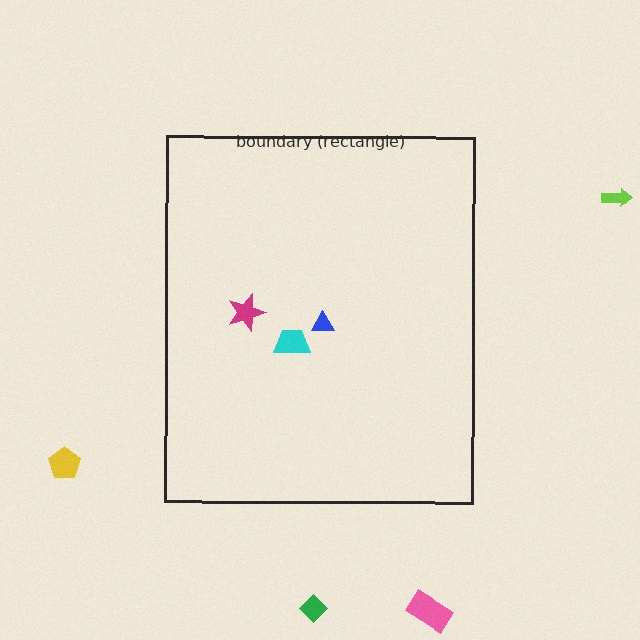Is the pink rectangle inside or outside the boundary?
Outside.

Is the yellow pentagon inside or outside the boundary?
Outside.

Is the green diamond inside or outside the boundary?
Outside.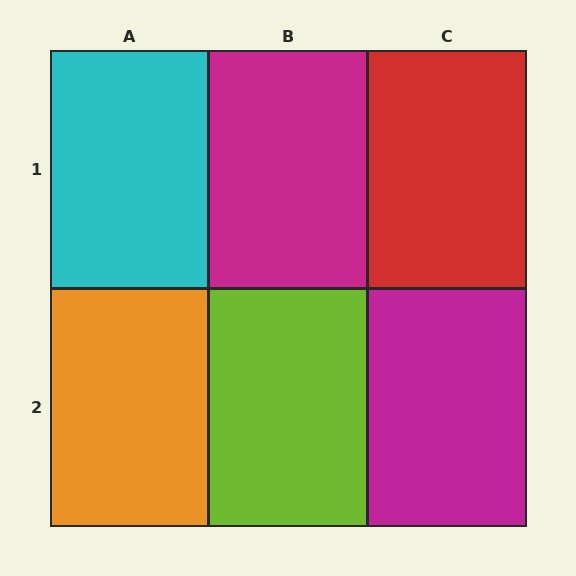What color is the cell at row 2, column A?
Orange.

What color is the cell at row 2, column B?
Lime.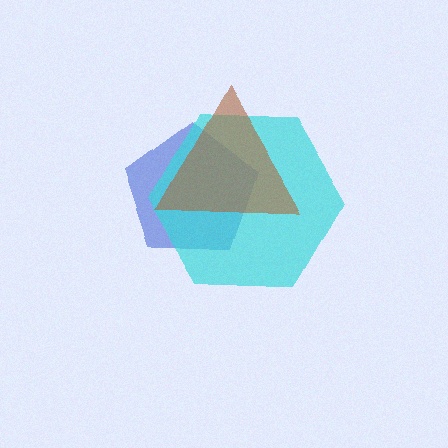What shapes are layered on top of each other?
The layered shapes are: a blue pentagon, a cyan hexagon, a brown triangle.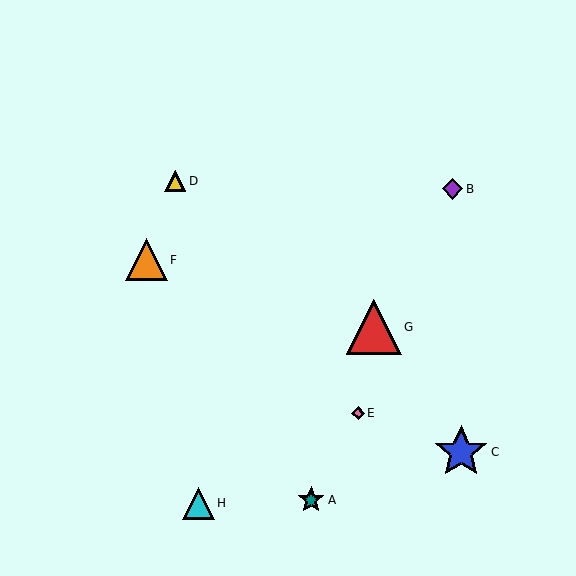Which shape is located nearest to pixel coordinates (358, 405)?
The pink diamond (labeled E) at (358, 413) is nearest to that location.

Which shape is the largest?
The red triangle (labeled G) is the largest.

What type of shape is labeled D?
Shape D is a yellow triangle.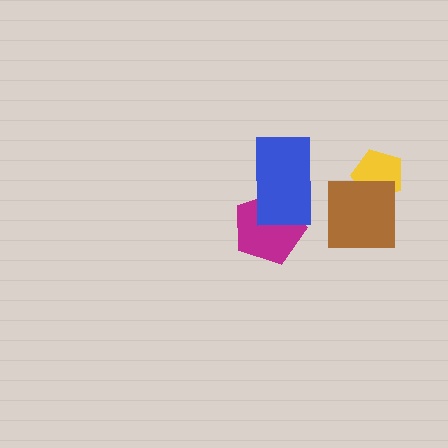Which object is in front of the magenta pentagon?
The blue rectangle is in front of the magenta pentagon.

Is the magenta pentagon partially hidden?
Yes, it is partially covered by another shape.